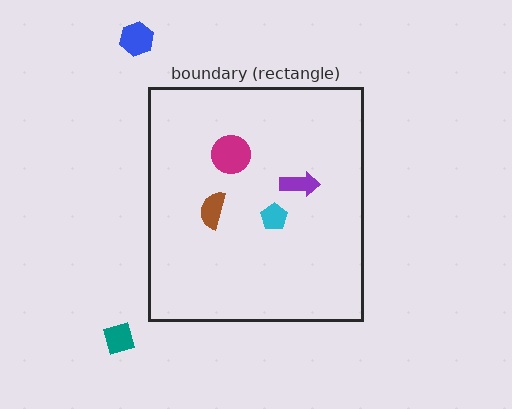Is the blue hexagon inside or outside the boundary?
Outside.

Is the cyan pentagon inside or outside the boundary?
Inside.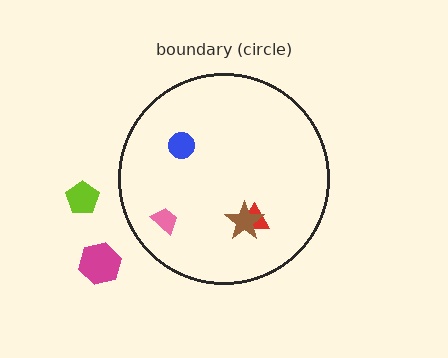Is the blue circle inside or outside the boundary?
Inside.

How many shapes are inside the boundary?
4 inside, 2 outside.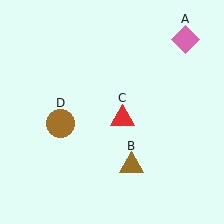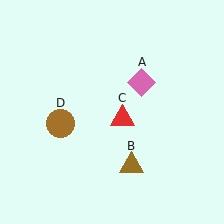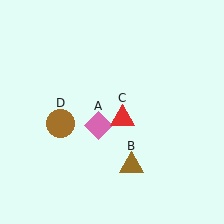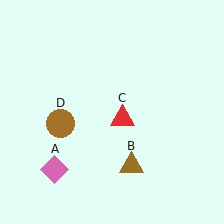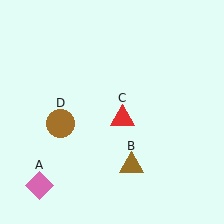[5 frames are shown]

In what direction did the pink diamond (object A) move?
The pink diamond (object A) moved down and to the left.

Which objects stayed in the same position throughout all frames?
Brown triangle (object B) and red triangle (object C) and brown circle (object D) remained stationary.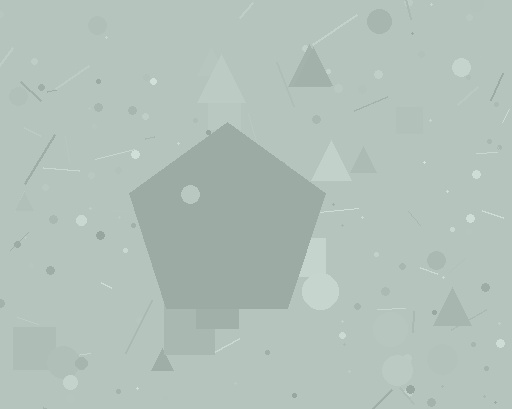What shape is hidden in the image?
A pentagon is hidden in the image.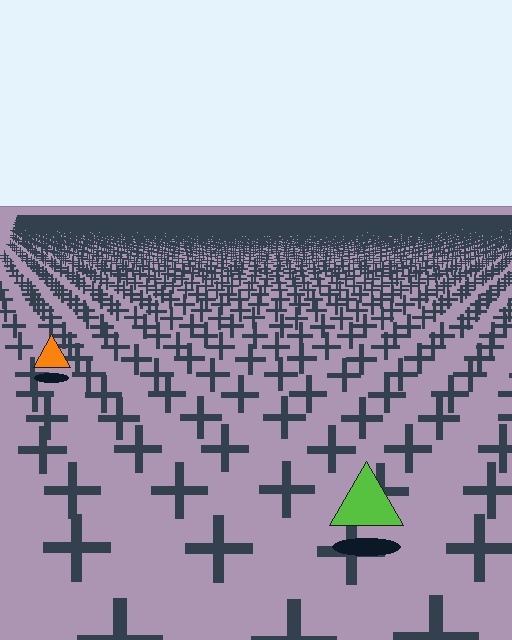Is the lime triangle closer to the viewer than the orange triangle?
Yes. The lime triangle is closer — you can tell from the texture gradient: the ground texture is coarser near it.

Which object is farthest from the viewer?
The orange triangle is farthest from the viewer. It appears smaller and the ground texture around it is denser.